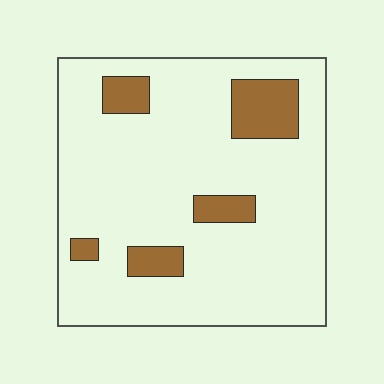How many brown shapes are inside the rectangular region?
5.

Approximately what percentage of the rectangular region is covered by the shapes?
Approximately 15%.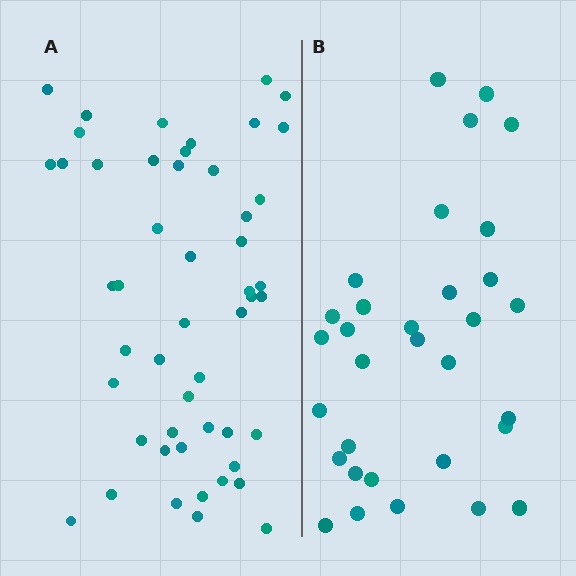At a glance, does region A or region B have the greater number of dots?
Region A (the left region) has more dots.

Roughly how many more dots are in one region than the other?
Region A has approximately 20 more dots than region B.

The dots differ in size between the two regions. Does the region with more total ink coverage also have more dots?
No. Region B has more total ink coverage because its dots are larger, but region A actually contains more individual dots. Total area can be misleading — the number of items is what matters here.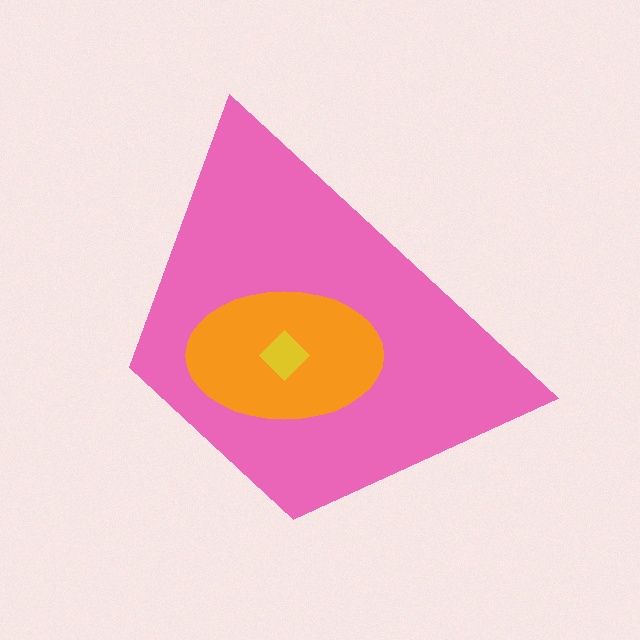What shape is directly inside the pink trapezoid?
The orange ellipse.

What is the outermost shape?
The pink trapezoid.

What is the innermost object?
The yellow diamond.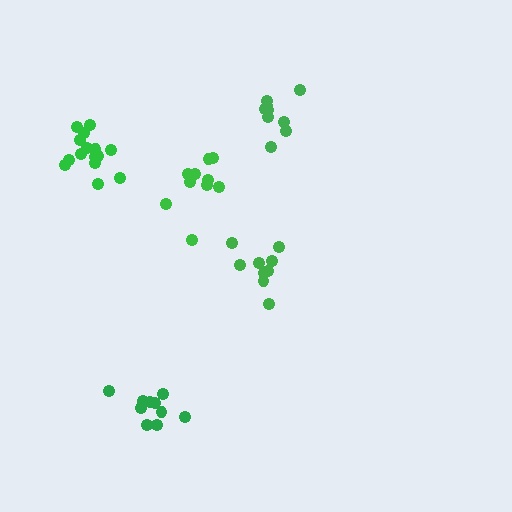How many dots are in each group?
Group 1: 10 dots, Group 2: 9 dots, Group 3: 9 dots, Group 4: 10 dots, Group 5: 15 dots (53 total).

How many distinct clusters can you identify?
There are 5 distinct clusters.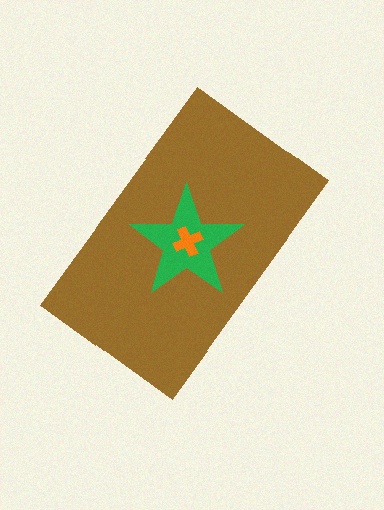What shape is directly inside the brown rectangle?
The green star.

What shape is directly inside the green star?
The orange cross.